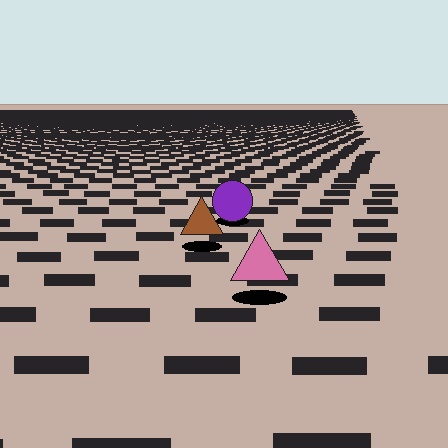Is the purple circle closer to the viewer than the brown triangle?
No. The brown triangle is closer — you can tell from the texture gradient: the ground texture is coarser near it.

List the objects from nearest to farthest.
From nearest to farthest: the pink triangle, the brown triangle, the purple circle.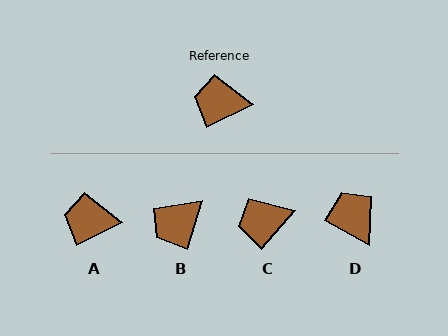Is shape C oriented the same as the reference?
No, it is off by about 23 degrees.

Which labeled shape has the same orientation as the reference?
A.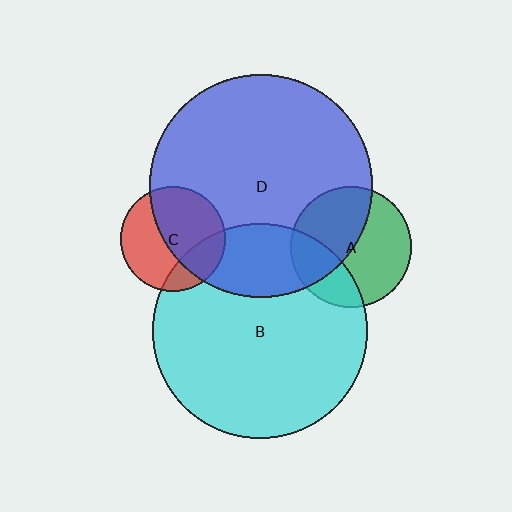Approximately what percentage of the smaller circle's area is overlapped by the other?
Approximately 30%.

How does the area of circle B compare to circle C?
Approximately 4.2 times.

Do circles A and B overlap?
Yes.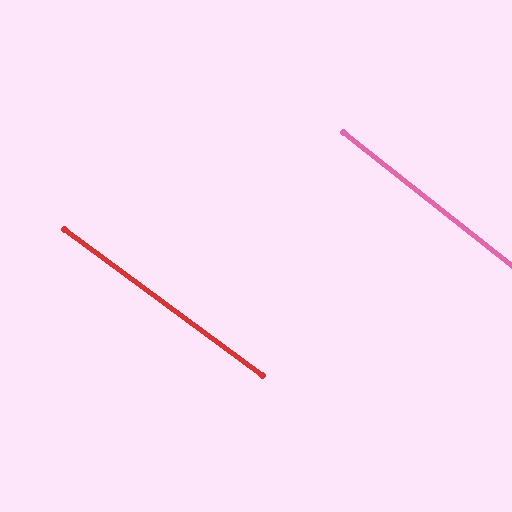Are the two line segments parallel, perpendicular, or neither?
Parallel — their directions differ by only 1.9°.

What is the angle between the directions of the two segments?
Approximately 2 degrees.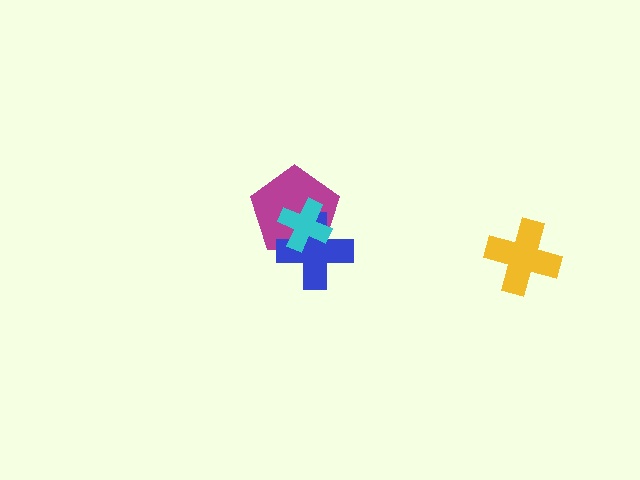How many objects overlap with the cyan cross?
2 objects overlap with the cyan cross.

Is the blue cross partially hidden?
Yes, it is partially covered by another shape.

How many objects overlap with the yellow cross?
0 objects overlap with the yellow cross.